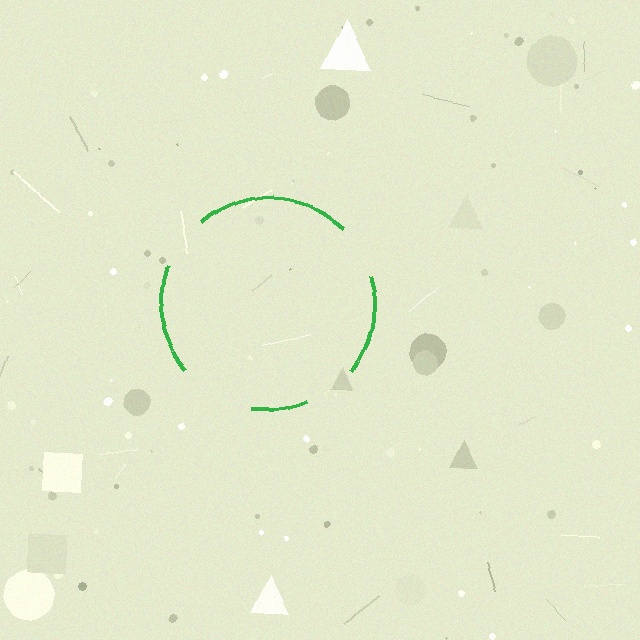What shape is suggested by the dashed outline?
The dashed outline suggests a circle.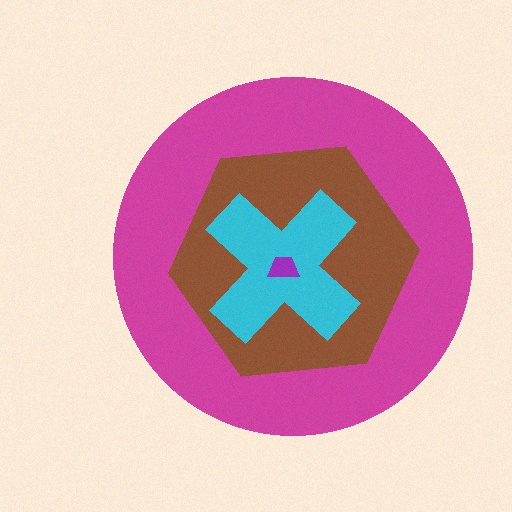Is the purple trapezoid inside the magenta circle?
Yes.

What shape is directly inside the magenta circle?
The brown hexagon.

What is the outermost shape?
The magenta circle.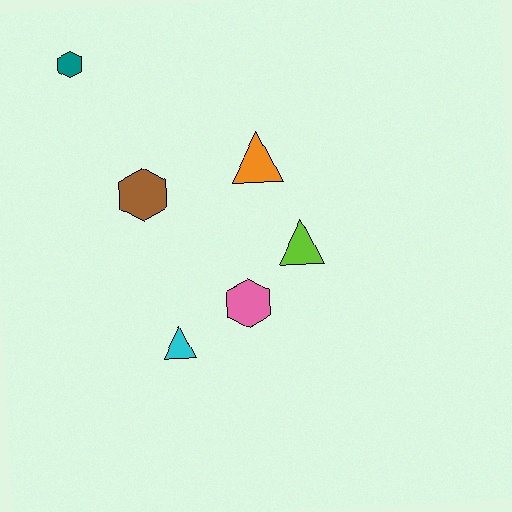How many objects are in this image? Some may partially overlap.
There are 6 objects.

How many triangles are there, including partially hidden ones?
There are 3 triangles.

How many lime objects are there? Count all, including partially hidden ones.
There is 1 lime object.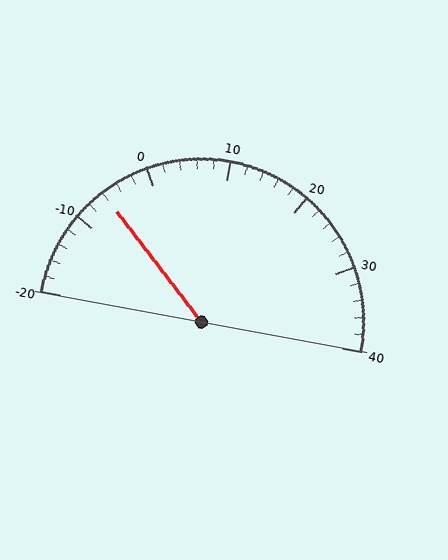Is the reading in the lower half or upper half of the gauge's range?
The reading is in the lower half of the range (-20 to 40).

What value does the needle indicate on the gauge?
The needle indicates approximately -6.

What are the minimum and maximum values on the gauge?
The gauge ranges from -20 to 40.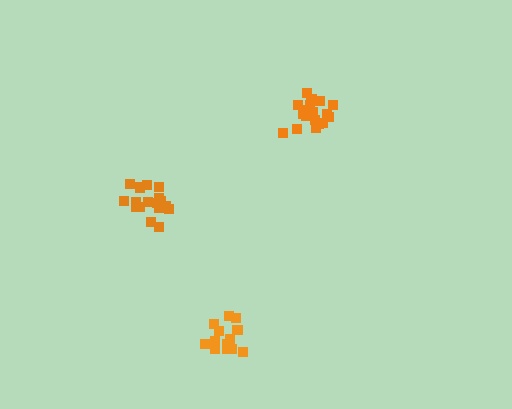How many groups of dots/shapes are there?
There are 3 groups.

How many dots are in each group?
Group 1: 15 dots, Group 2: 18 dots, Group 3: 19 dots (52 total).